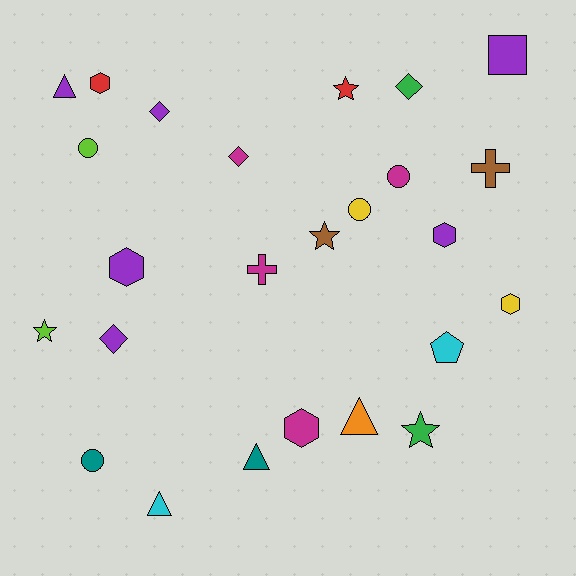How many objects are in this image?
There are 25 objects.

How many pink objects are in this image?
There are no pink objects.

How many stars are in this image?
There are 4 stars.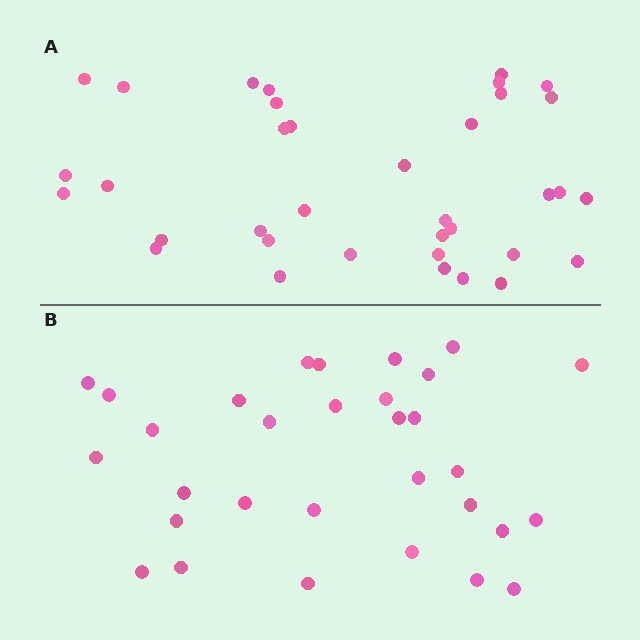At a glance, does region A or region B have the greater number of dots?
Region A (the top region) has more dots.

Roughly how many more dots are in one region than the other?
Region A has about 5 more dots than region B.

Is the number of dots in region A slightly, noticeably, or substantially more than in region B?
Region A has only slightly more — the two regions are fairly close. The ratio is roughly 1.2 to 1.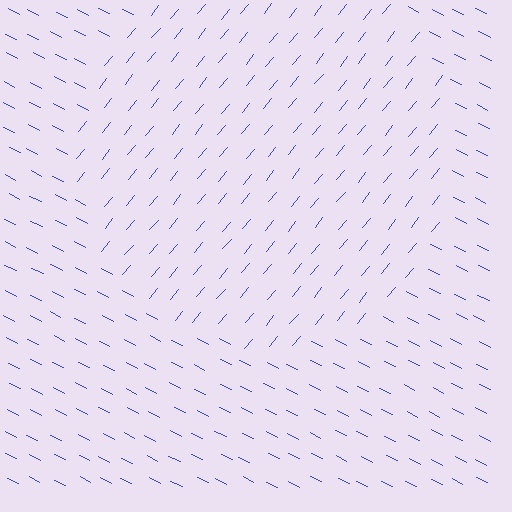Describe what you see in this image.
The image is filled with small blue line segments. A circle region in the image has lines oriented differently from the surrounding lines, creating a visible texture boundary.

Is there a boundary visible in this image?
Yes, there is a texture boundary formed by a change in line orientation.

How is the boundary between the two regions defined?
The boundary is defined purely by a change in line orientation (approximately 77 degrees difference). All lines are the same color and thickness.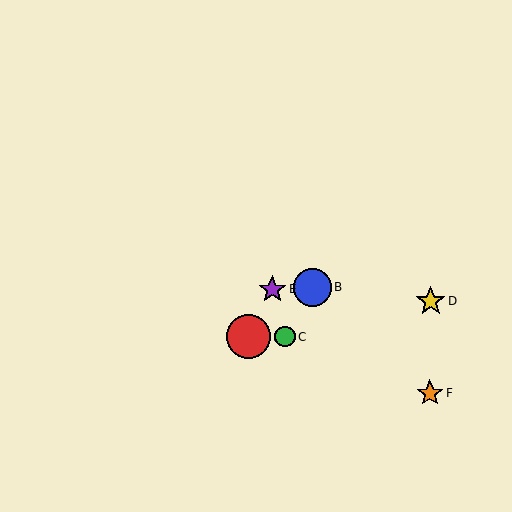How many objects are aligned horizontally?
2 objects (A, C) are aligned horizontally.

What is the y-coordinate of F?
Object F is at y≈393.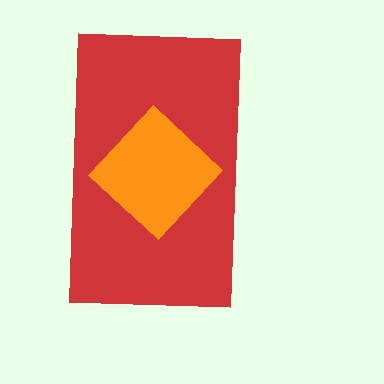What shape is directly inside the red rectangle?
The orange diamond.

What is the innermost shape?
The orange diamond.